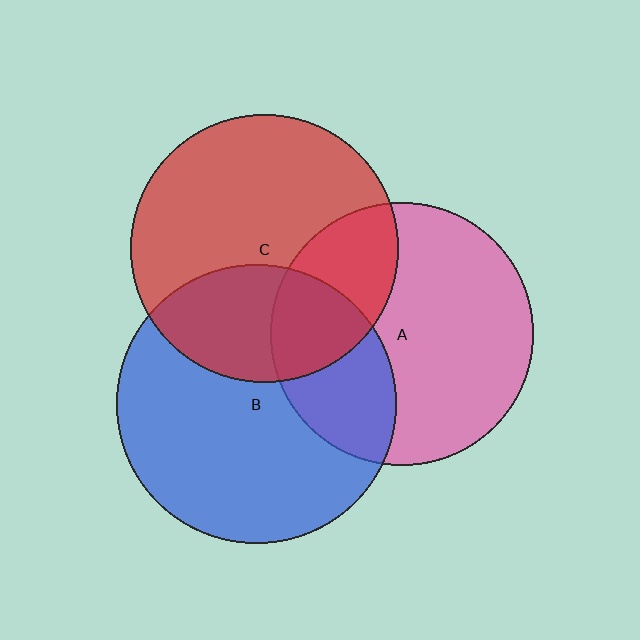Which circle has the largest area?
Circle B (blue).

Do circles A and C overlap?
Yes.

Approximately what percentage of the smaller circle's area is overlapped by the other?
Approximately 30%.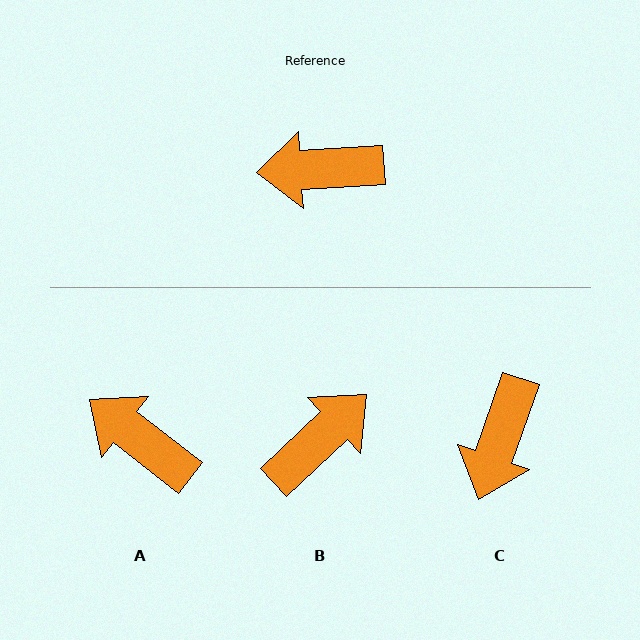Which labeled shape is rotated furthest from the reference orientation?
B, about 140 degrees away.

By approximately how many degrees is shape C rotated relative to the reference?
Approximately 67 degrees counter-clockwise.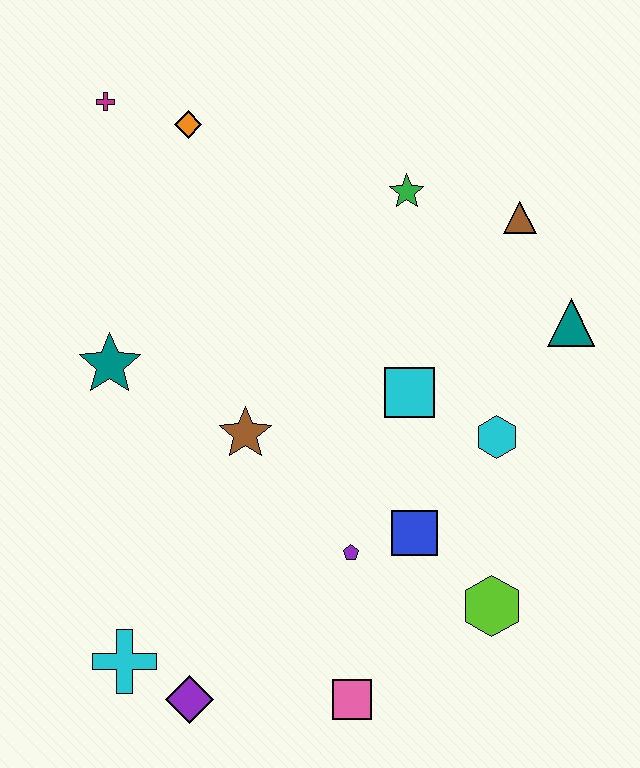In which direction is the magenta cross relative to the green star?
The magenta cross is to the left of the green star.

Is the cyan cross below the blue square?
Yes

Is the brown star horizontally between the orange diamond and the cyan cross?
No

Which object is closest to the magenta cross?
The orange diamond is closest to the magenta cross.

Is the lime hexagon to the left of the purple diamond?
No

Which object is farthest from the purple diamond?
The magenta cross is farthest from the purple diamond.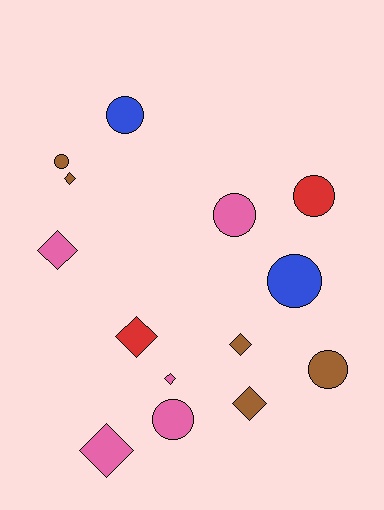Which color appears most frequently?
Pink, with 5 objects.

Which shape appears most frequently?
Circle, with 7 objects.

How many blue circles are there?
There are 2 blue circles.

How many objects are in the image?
There are 14 objects.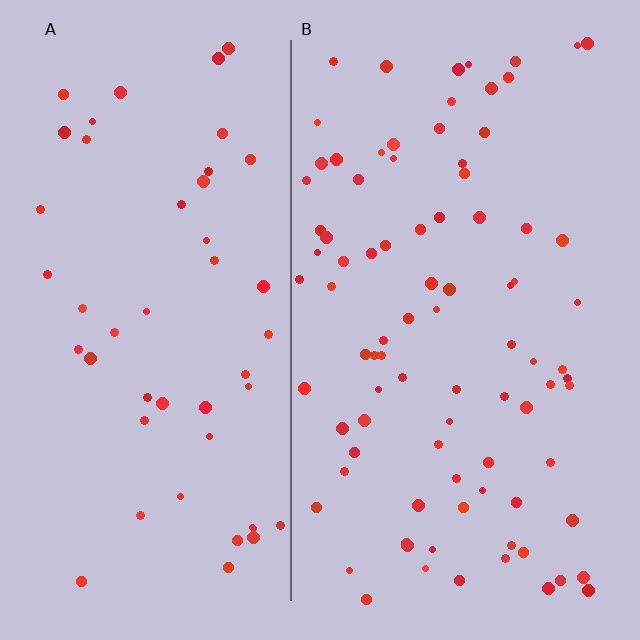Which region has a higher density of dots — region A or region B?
B (the right).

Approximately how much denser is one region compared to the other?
Approximately 1.8× — region B over region A.